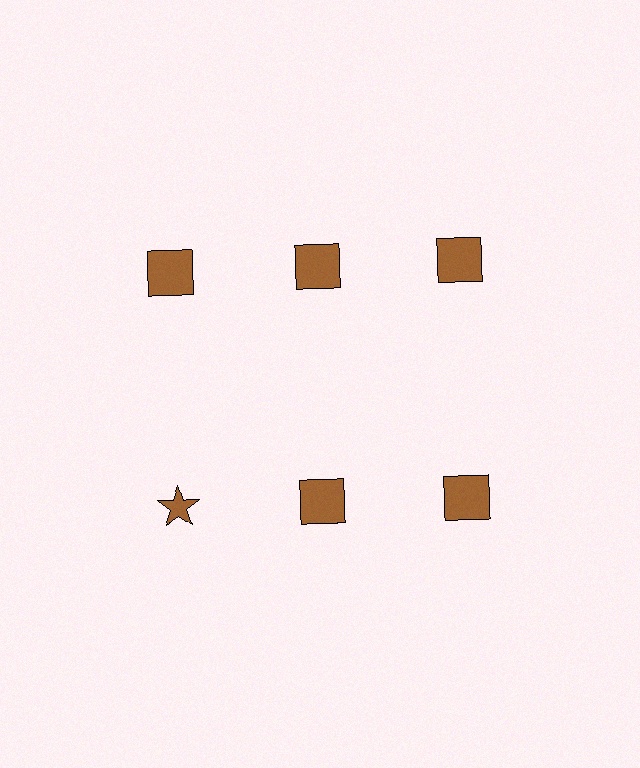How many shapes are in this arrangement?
There are 6 shapes arranged in a grid pattern.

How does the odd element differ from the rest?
It has a different shape: star instead of square.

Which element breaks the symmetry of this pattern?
The brown star in the second row, leftmost column breaks the symmetry. All other shapes are brown squares.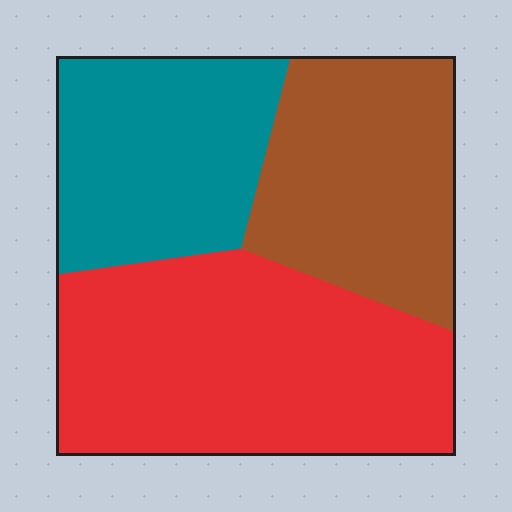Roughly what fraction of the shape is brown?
Brown takes up between a sixth and a third of the shape.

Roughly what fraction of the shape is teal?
Teal covers 27% of the shape.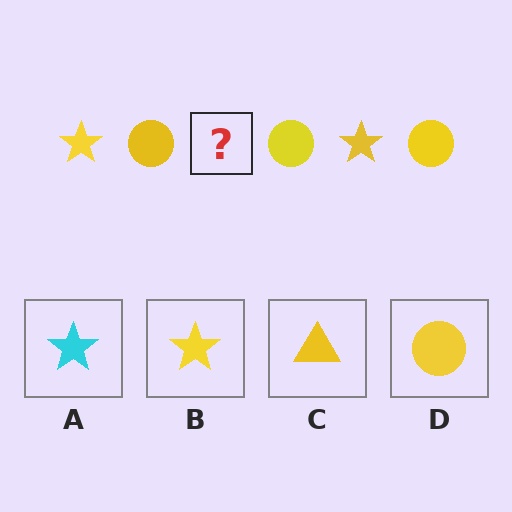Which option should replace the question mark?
Option B.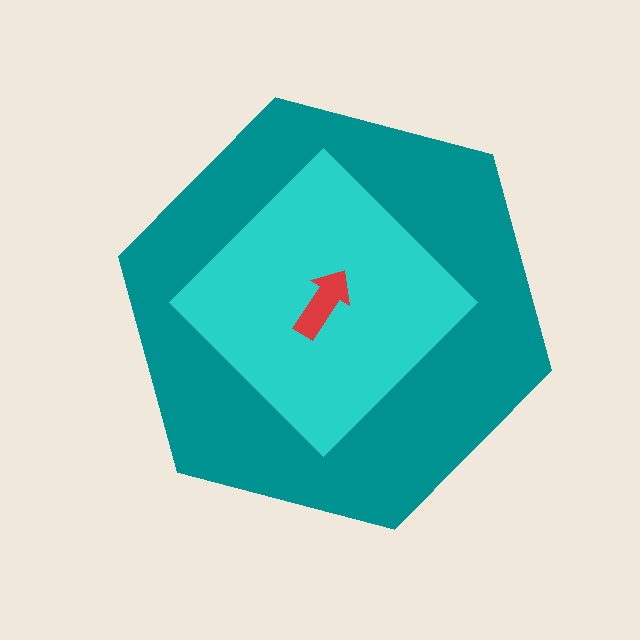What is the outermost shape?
The teal hexagon.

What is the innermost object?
The red arrow.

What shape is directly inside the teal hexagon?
The cyan diamond.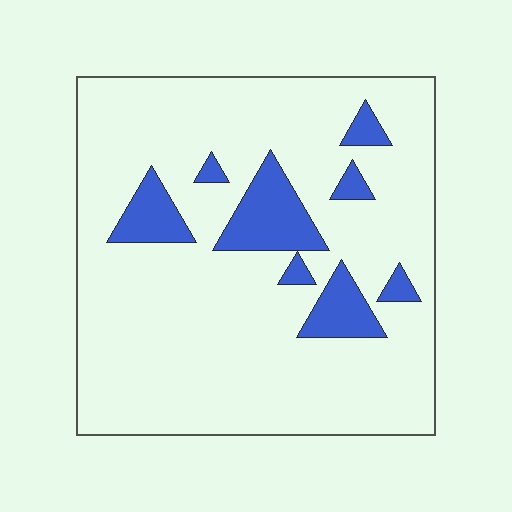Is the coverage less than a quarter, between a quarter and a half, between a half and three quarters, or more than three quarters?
Less than a quarter.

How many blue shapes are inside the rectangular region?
8.